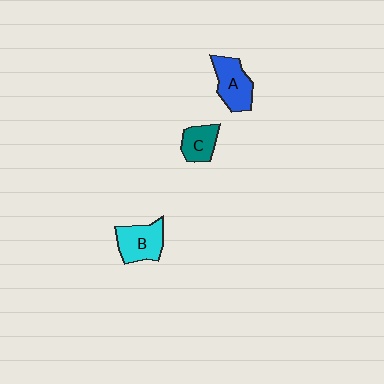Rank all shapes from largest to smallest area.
From largest to smallest: B (cyan), A (blue), C (teal).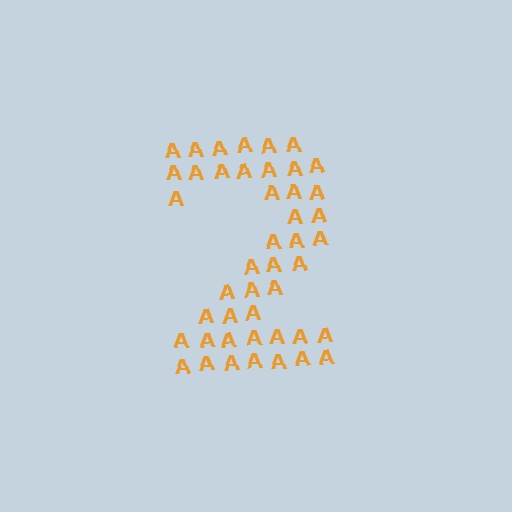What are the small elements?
The small elements are letter A's.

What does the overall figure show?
The overall figure shows the digit 2.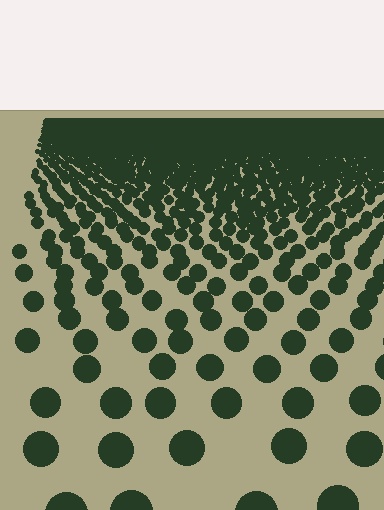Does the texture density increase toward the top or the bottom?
Density increases toward the top.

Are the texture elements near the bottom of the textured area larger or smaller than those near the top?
Larger. Near the bottom, elements are closer to the viewer and appear at a bigger on-screen size.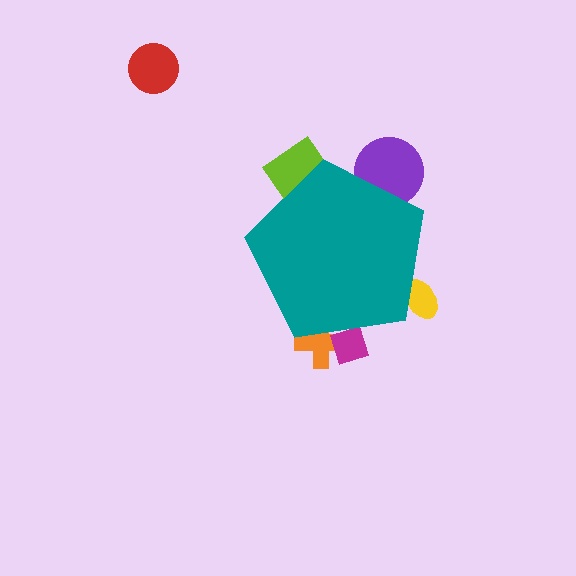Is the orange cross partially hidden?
Yes, the orange cross is partially hidden behind the teal pentagon.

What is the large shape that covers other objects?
A teal pentagon.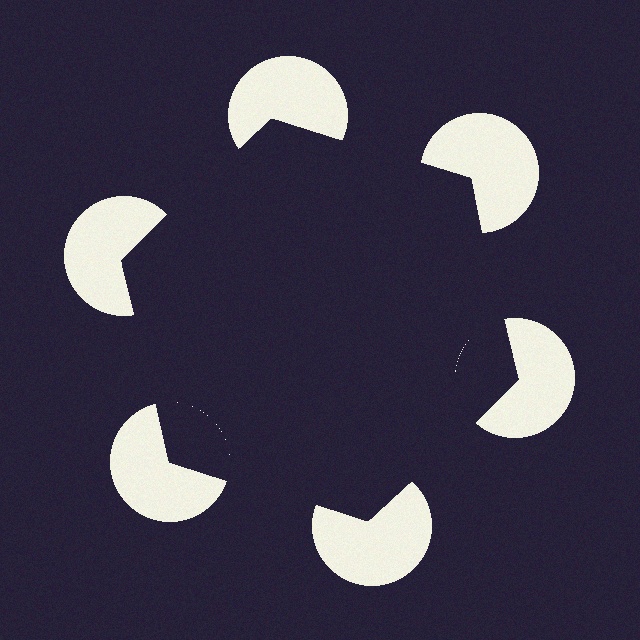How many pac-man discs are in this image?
There are 6 — one at each vertex of the illusory hexagon.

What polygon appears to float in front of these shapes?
An illusory hexagon — its edges are inferred from the aligned wedge cuts in the pac-man discs, not physically drawn.